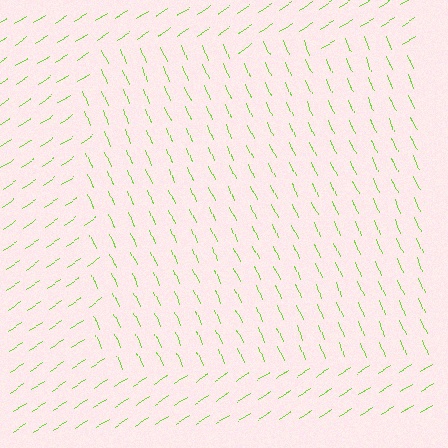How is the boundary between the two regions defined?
The boundary is defined purely by a change in line orientation (approximately 79 degrees difference). All lines are the same color and thickness.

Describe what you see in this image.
The image is filled with small lime line segments. A rectangle region in the image has lines oriented differently from the surrounding lines, creating a visible texture boundary.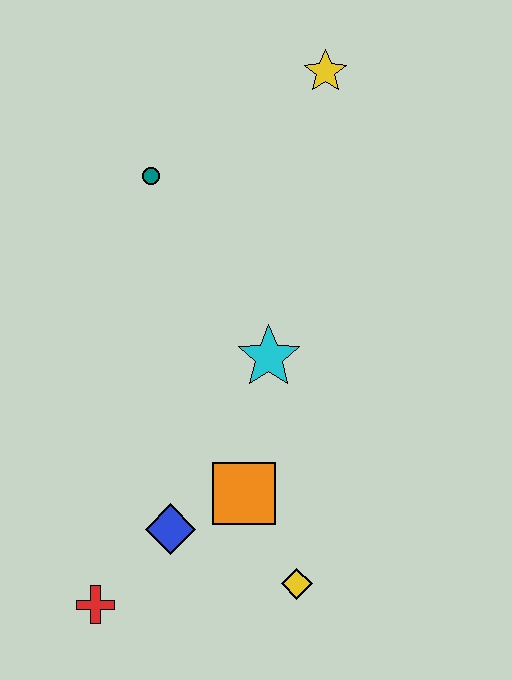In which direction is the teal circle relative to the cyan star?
The teal circle is above the cyan star.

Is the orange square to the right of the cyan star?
No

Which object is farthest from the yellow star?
The red cross is farthest from the yellow star.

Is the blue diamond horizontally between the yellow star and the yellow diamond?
No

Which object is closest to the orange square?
The blue diamond is closest to the orange square.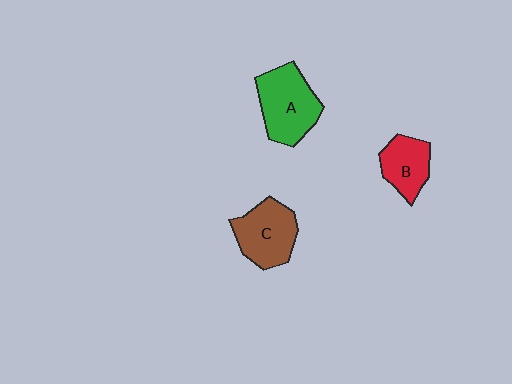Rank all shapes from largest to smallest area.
From largest to smallest: A (green), C (brown), B (red).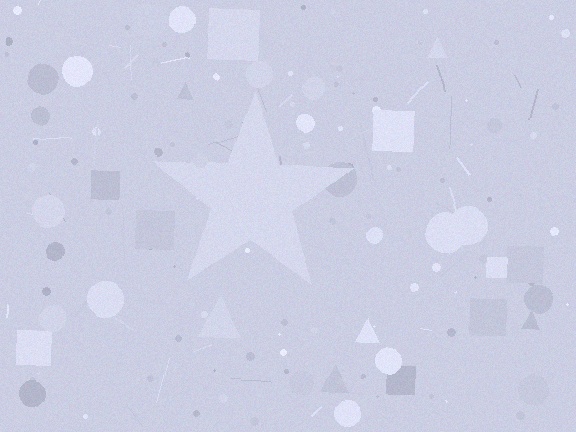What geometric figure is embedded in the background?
A star is embedded in the background.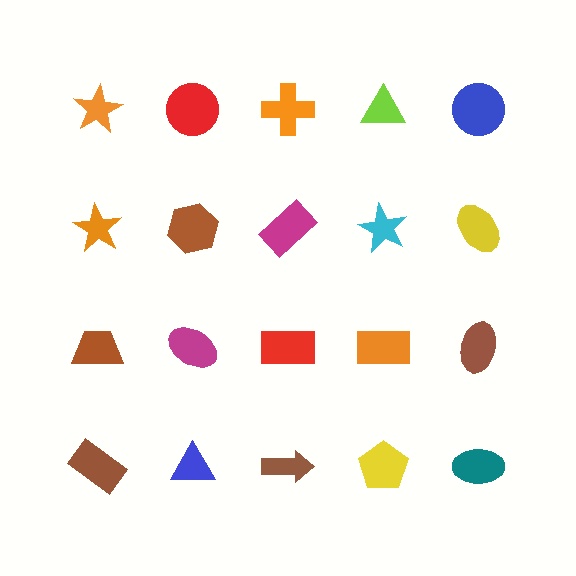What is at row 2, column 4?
A cyan star.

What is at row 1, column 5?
A blue circle.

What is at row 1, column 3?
An orange cross.